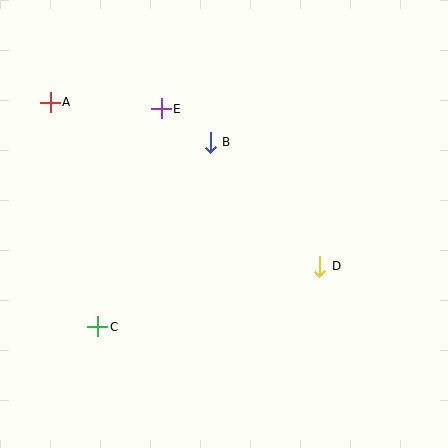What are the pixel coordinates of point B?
Point B is at (210, 142).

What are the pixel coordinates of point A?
Point A is at (50, 102).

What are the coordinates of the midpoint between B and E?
The midpoint between B and E is at (186, 126).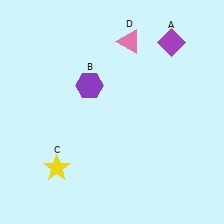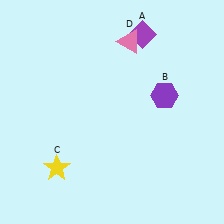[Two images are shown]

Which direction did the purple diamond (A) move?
The purple diamond (A) moved left.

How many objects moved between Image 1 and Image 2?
2 objects moved between the two images.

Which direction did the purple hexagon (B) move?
The purple hexagon (B) moved right.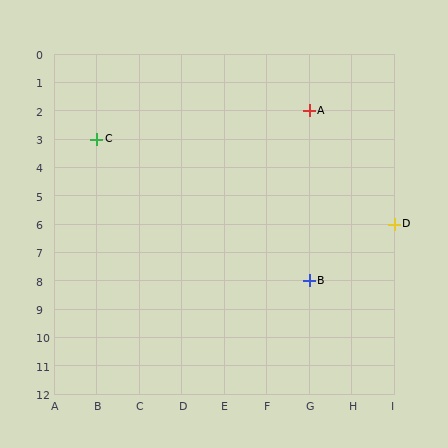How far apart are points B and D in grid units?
Points B and D are 2 columns and 2 rows apart (about 2.8 grid units diagonally).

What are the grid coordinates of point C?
Point C is at grid coordinates (B, 3).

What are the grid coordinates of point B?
Point B is at grid coordinates (G, 8).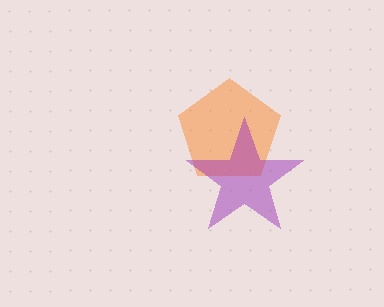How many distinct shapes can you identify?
There are 2 distinct shapes: an orange pentagon, a purple star.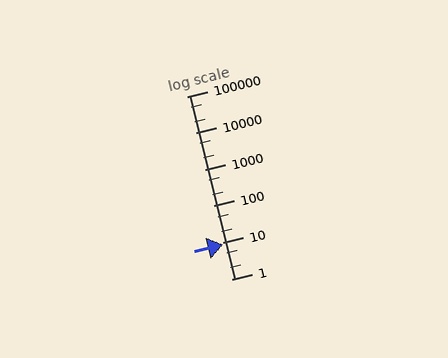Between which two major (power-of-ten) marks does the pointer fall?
The pointer is between 1 and 10.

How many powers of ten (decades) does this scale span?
The scale spans 5 decades, from 1 to 100000.